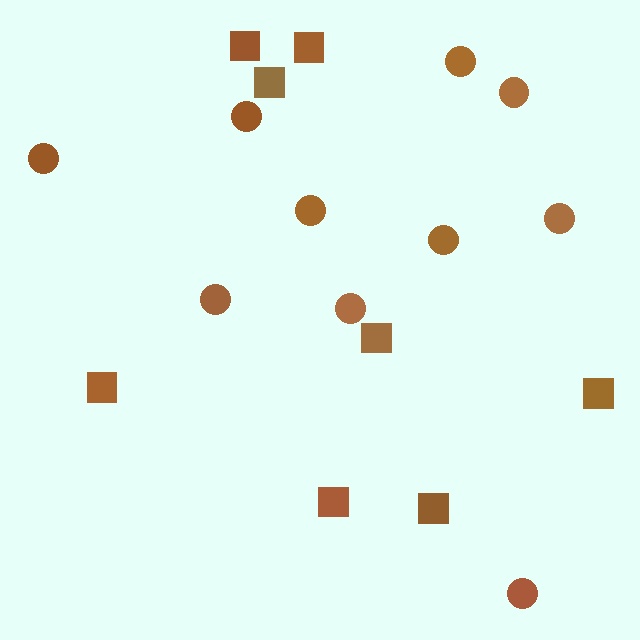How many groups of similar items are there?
There are 2 groups: one group of squares (8) and one group of circles (10).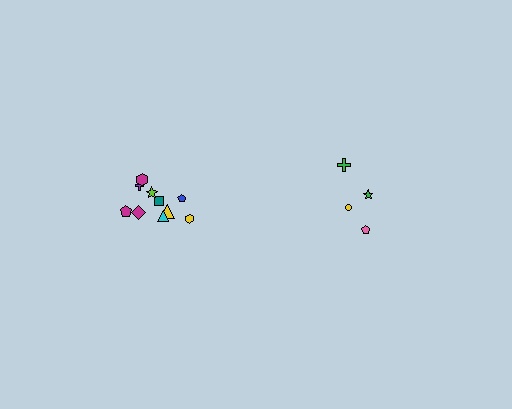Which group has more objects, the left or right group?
The left group.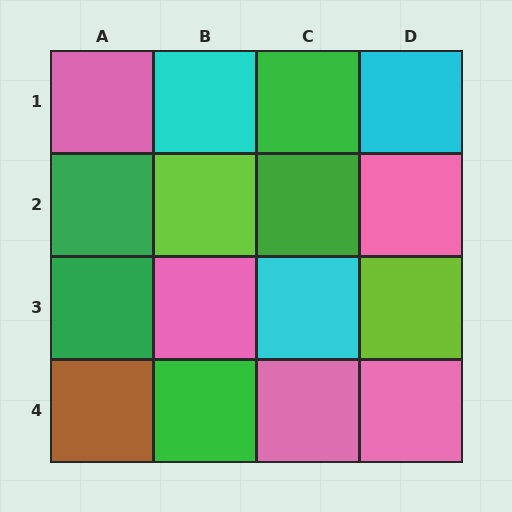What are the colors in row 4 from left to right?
Brown, green, pink, pink.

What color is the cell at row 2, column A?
Green.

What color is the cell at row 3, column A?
Green.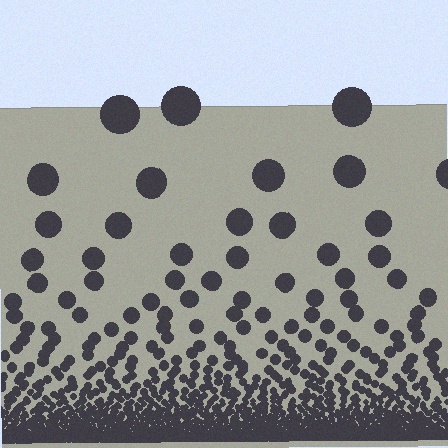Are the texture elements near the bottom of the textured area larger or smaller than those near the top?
Smaller. The gradient is inverted — elements near the bottom are smaller and denser.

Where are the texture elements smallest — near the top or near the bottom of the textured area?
Near the bottom.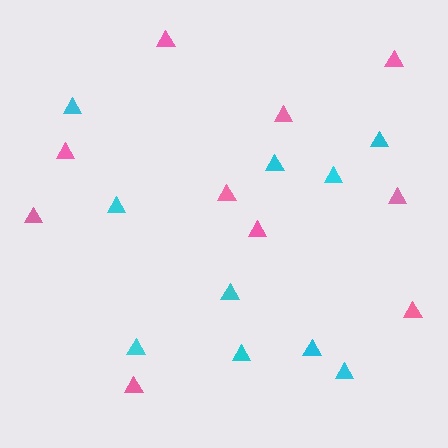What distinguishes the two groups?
There are 2 groups: one group of cyan triangles (10) and one group of pink triangles (10).